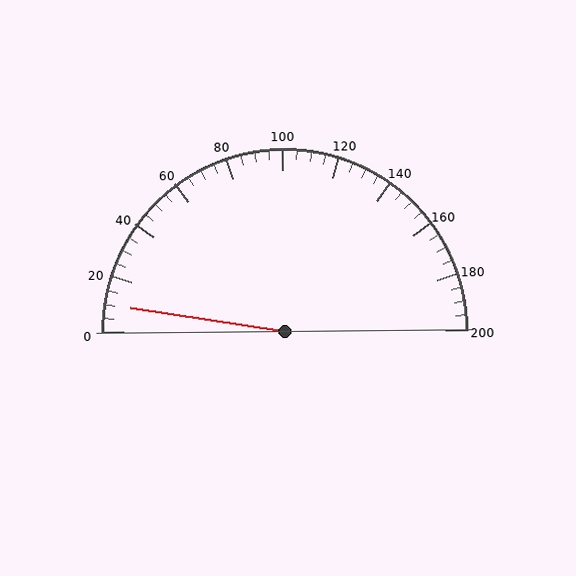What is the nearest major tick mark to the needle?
The nearest major tick mark is 0.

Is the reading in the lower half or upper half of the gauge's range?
The reading is in the lower half of the range (0 to 200).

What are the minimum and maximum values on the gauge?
The gauge ranges from 0 to 200.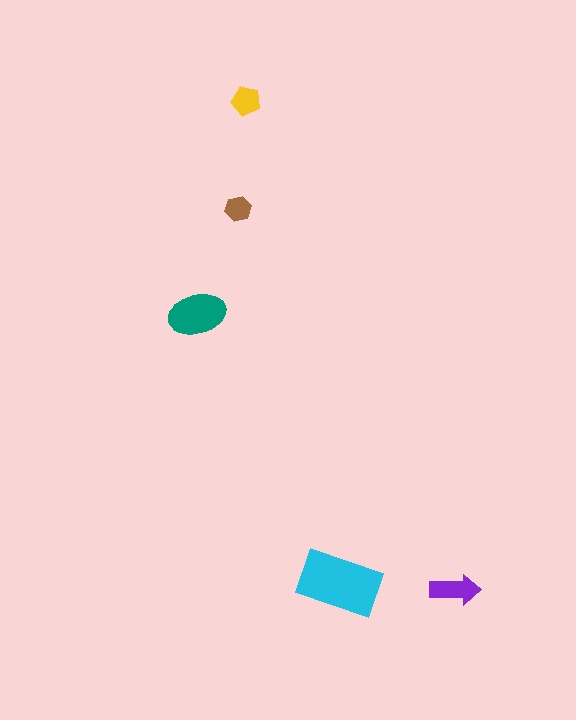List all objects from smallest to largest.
The brown hexagon, the yellow pentagon, the purple arrow, the teal ellipse, the cyan rectangle.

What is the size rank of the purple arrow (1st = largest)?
3rd.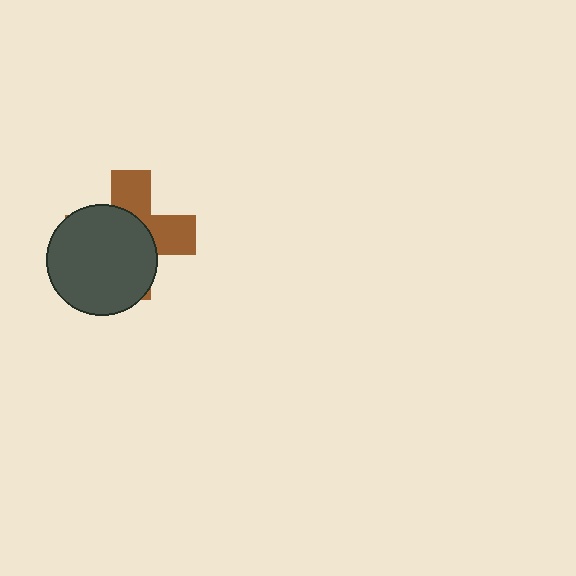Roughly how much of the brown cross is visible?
A small part of it is visible (roughly 40%).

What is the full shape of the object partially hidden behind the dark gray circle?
The partially hidden object is a brown cross.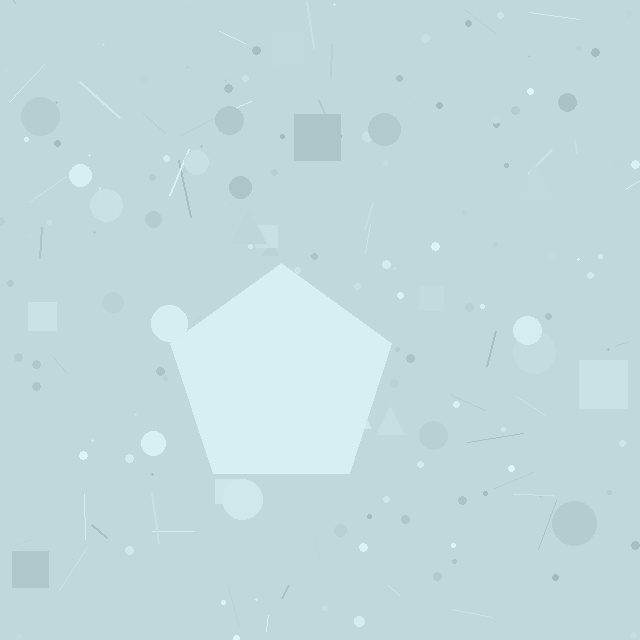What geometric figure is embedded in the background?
A pentagon is embedded in the background.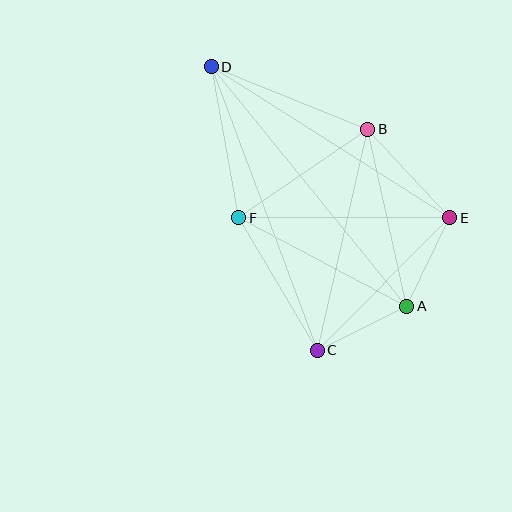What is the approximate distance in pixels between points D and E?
The distance between D and E is approximately 282 pixels.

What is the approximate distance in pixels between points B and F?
The distance between B and F is approximately 157 pixels.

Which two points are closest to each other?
Points A and E are closest to each other.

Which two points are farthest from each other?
Points A and D are farthest from each other.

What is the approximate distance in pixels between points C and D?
The distance between C and D is approximately 303 pixels.